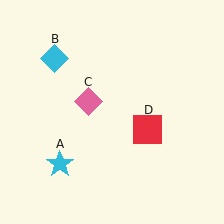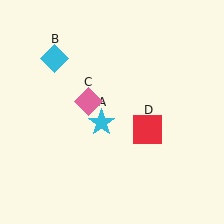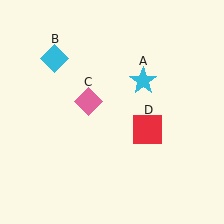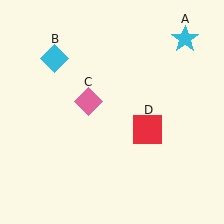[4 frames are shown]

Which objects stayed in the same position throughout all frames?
Cyan diamond (object B) and pink diamond (object C) and red square (object D) remained stationary.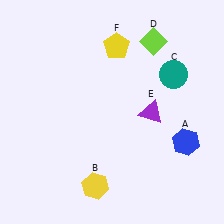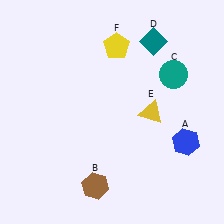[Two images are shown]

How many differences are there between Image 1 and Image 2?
There are 3 differences between the two images.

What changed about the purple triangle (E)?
In Image 1, E is purple. In Image 2, it changed to yellow.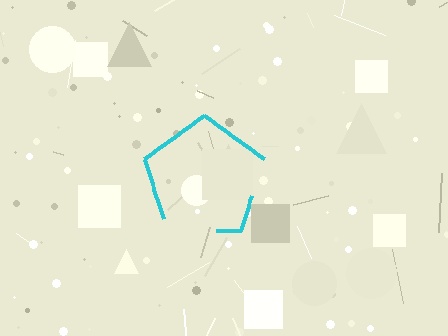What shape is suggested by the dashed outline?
The dashed outline suggests a pentagon.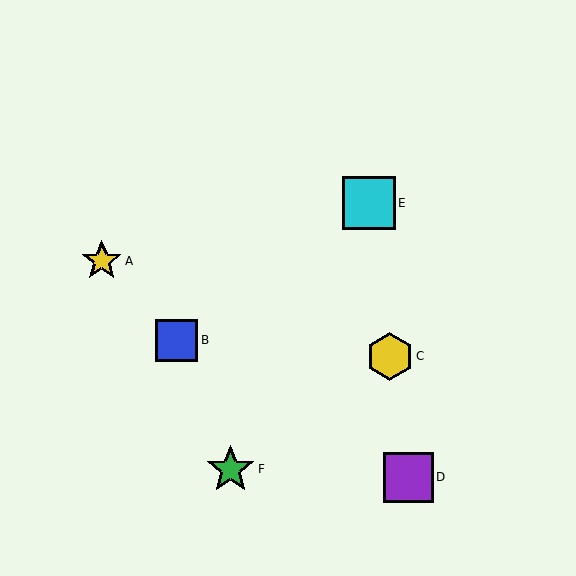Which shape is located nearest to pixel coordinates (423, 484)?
The purple square (labeled D) at (408, 477) is nearest to that location.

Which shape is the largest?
The cyan square (labeled E) is the largest.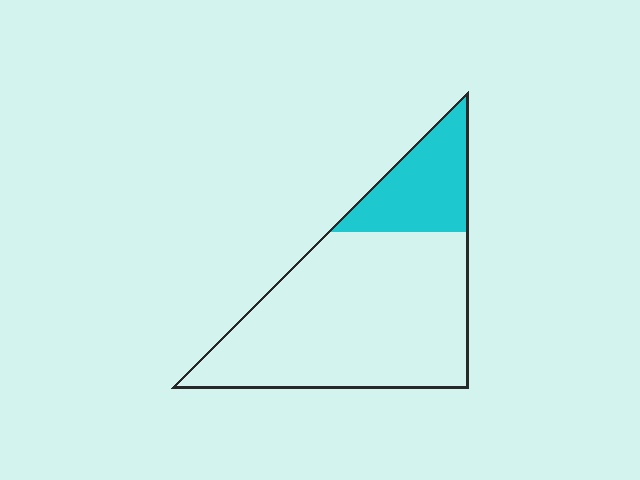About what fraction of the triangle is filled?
About one fifth (1/5).